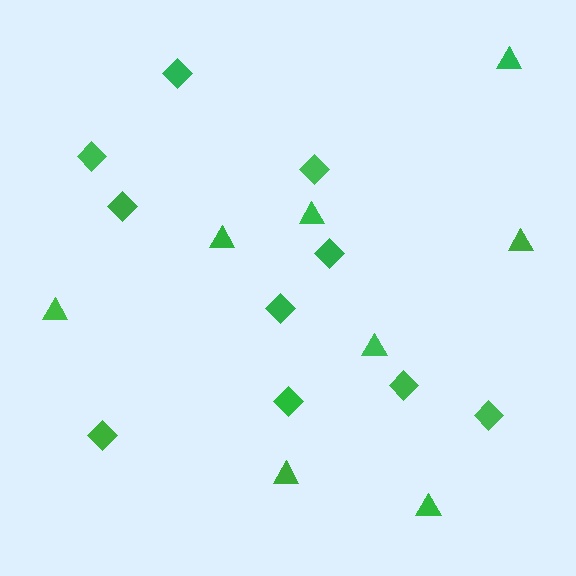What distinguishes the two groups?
There are 2 groups: one group of diamonds (10) and one group of triangles (8).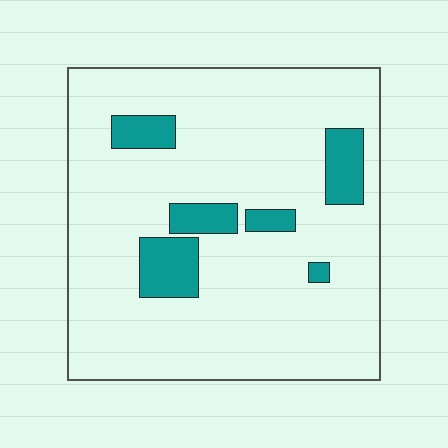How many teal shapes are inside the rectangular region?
6.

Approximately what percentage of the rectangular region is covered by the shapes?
Approximately 15%.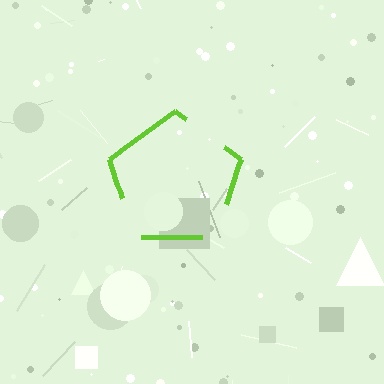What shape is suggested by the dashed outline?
The dashed outline suggests a pentagon.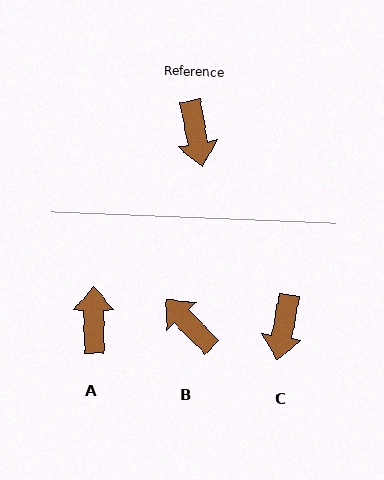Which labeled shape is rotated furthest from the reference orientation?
A, about 170 degrees away.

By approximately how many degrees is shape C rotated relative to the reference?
Approximately 21 degrees clockwise.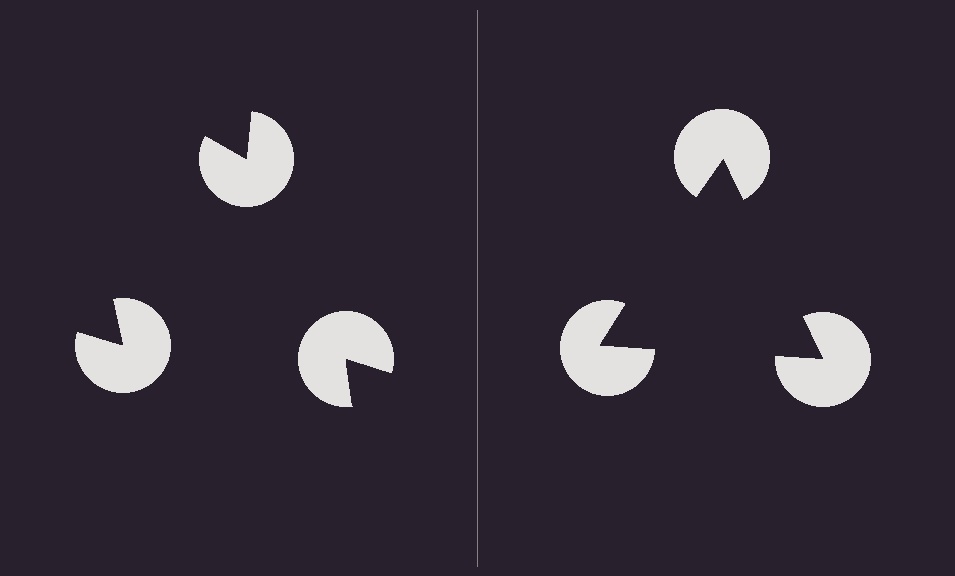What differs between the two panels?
The pac-man discs are positioned identically on both sides; only the wedge orientations differ. On the right they align to a triangle; on the left they are misaligned.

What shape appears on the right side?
An illusory triangle.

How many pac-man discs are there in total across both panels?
6 — 3 on each side.